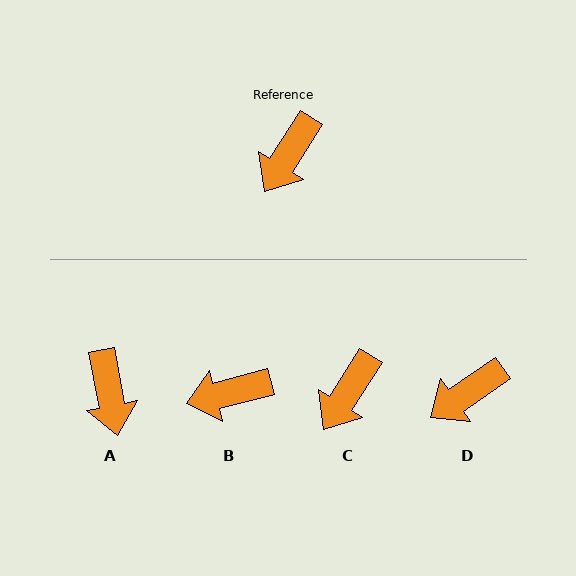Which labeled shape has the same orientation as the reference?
C.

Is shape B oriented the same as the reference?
No, it is off by about 43 degrees.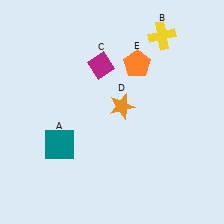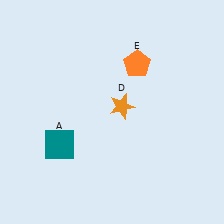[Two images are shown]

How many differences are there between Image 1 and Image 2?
There are 2 differences between the two images.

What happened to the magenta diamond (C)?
The magenta diamond (C) was removed in Image 2. It was in the top-left area of Image 1.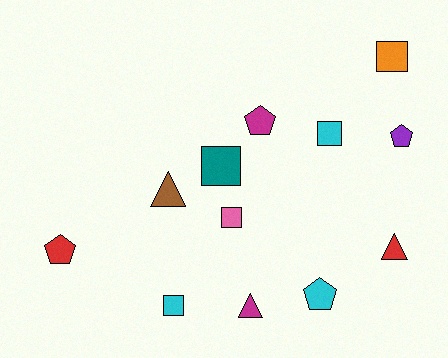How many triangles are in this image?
There are 3 triangles.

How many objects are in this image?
There are 12 objects.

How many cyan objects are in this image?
There are 3 cyan objects.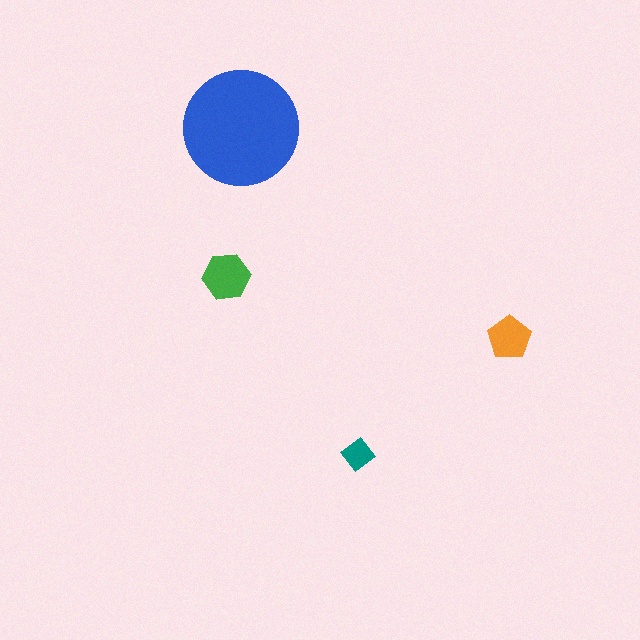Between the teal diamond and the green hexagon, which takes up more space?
The green hexagon.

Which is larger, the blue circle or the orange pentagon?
The blue circle.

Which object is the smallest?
The teal diamond.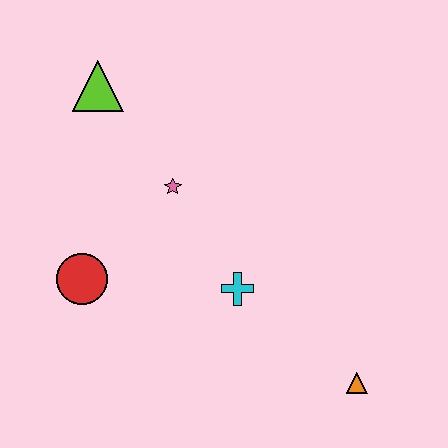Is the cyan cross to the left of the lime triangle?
No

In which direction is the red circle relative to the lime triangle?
The red circle is below the lime triangle.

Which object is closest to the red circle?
The pink star is closest to the red circle.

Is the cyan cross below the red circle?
Yes